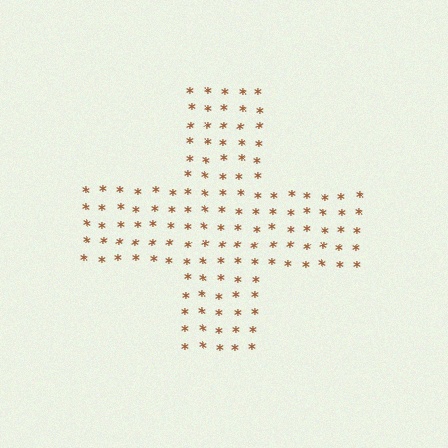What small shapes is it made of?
It is made of small asterisks.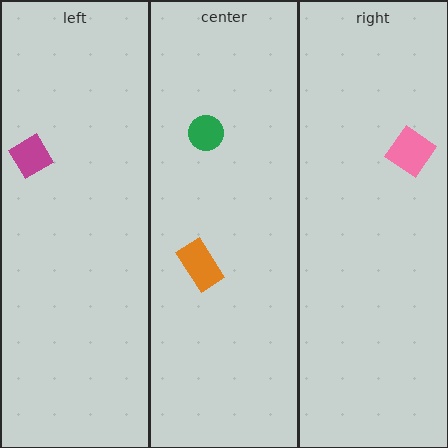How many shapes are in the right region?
1.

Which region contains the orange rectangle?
The center region.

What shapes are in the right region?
The pink diamond.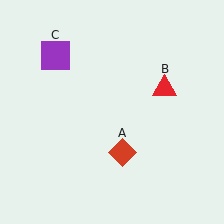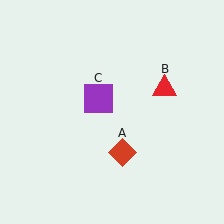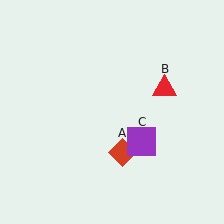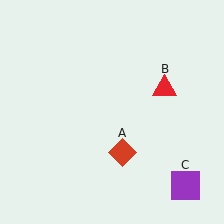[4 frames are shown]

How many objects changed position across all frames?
1 object changed position: purple square (object C).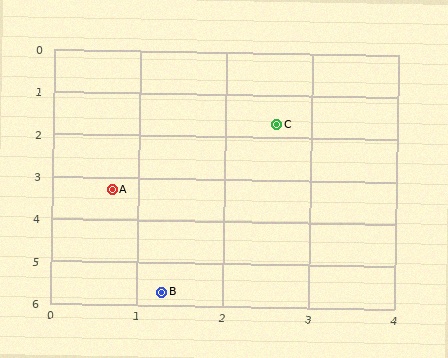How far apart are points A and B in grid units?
Points A and B are about 2.5 grid units apart.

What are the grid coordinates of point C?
Point C is at approximately (2.6, 1.7).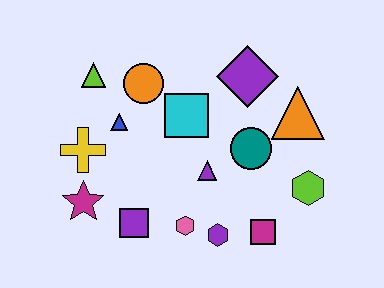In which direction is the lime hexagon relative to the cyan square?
The lime hexagon is to the right of the cyan square.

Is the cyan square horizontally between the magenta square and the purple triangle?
No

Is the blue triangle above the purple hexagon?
Yes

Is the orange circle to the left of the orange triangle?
Yes